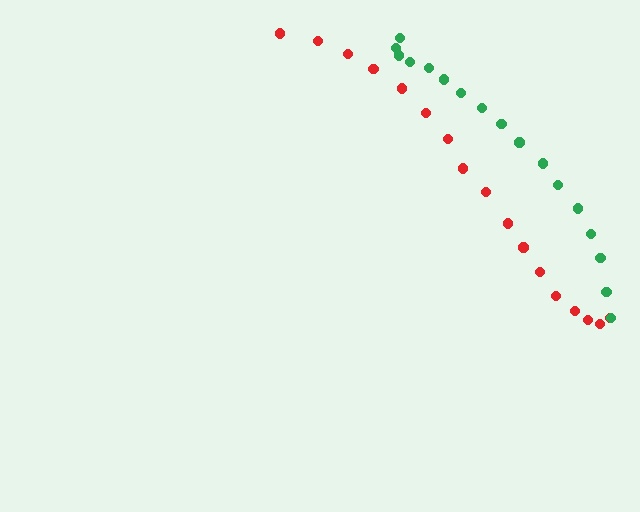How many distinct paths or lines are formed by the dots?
There are 2 distinct paths.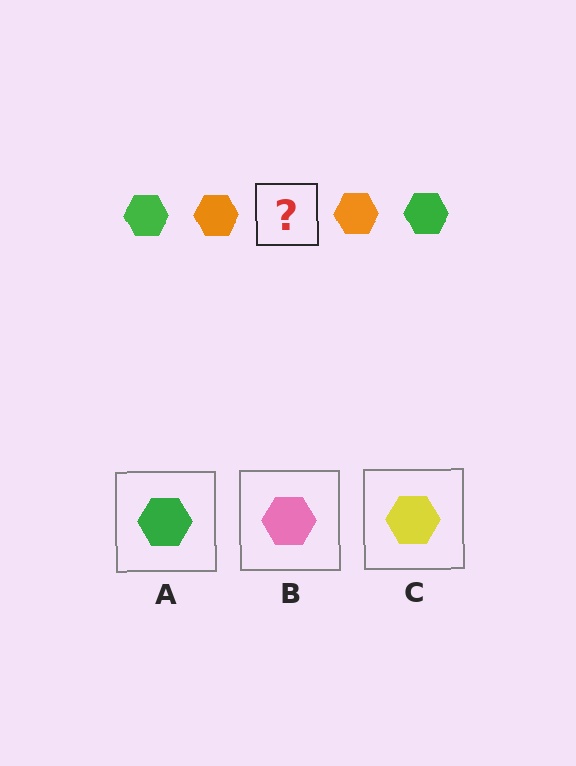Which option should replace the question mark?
Option A.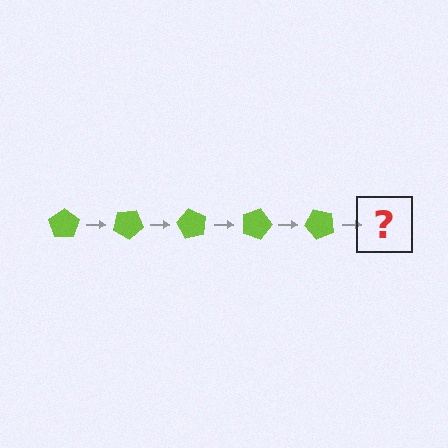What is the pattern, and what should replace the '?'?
The pattern is that the pentagon rotates 30 degrees each step. The '?' should be a lime pentagon rotated 150 degrees.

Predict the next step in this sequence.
The next step is a lime pentagon rotated 150 degrees.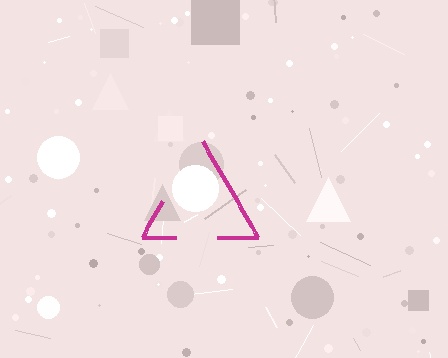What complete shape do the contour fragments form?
The contour fragments form a triangle.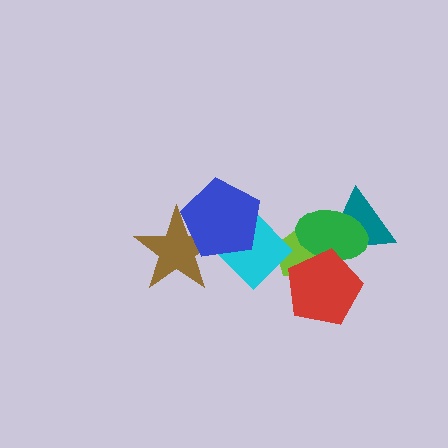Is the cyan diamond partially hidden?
Yes, it is partially covered by another shape.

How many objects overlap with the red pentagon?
3 objects overlap with the red pentagon.